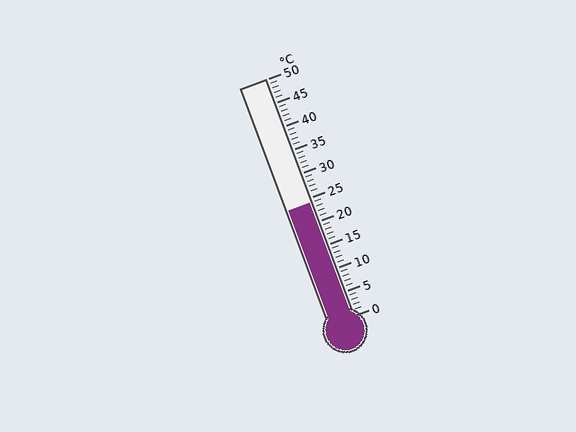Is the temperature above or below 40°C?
The temperature is below 40°C.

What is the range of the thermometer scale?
The thermometer scale ranges from 0°C to 50°C.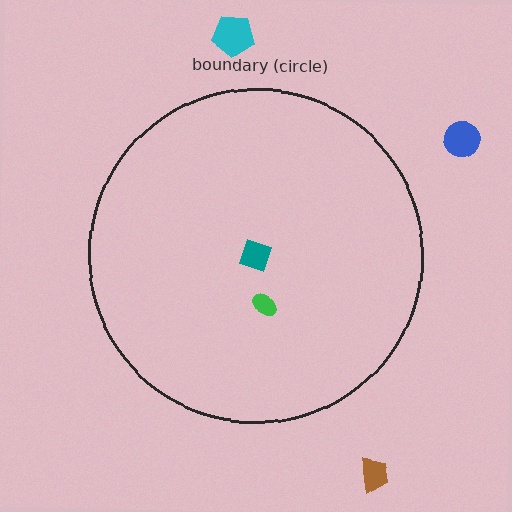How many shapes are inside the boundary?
2 inside, 3 outside.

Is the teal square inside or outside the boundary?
Inside.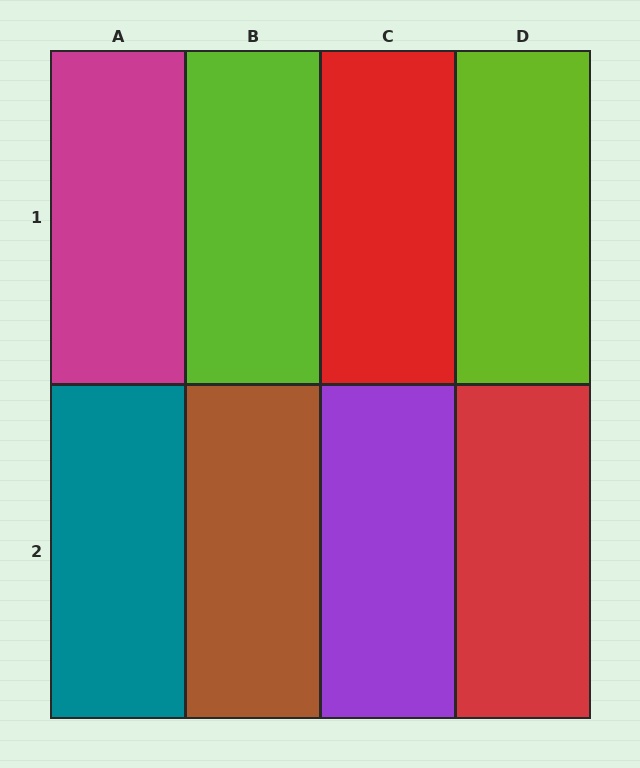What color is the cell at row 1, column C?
Red.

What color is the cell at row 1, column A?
Magenta.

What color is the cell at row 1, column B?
Lime.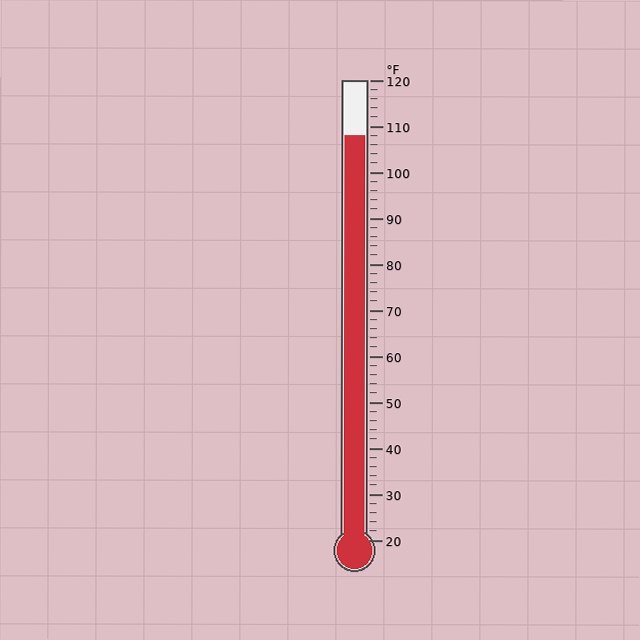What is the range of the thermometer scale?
The thermometer scale ranges from 20°F to 120°F.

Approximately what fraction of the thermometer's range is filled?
The thermometer is filled to approximately 90% of its range.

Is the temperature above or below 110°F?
The temperature is below 110°F.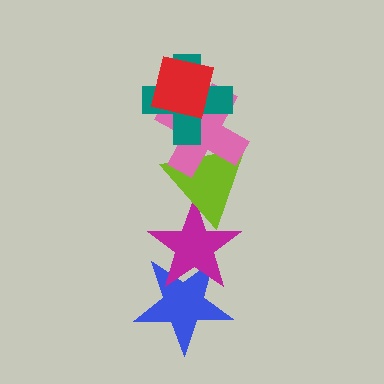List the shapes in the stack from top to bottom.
From top to bottom: the red square, the teal cross, the pink cross, the lime triangle, the magenta star, the blue star.